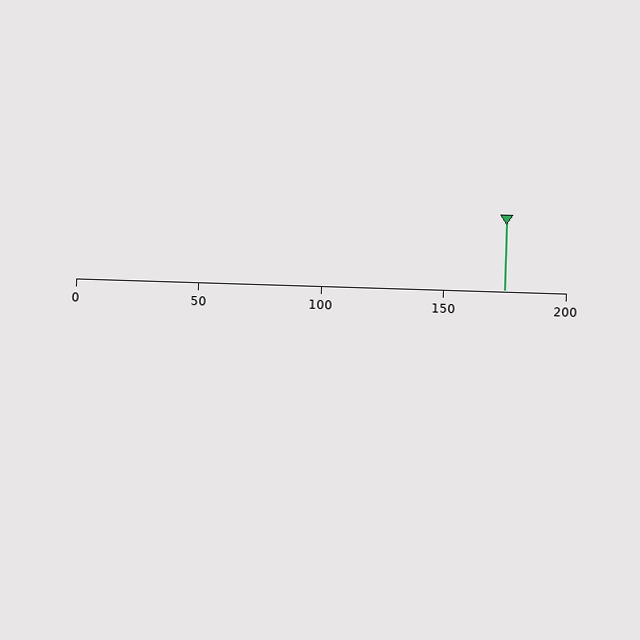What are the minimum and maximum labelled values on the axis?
The axis runs from 0 to 200.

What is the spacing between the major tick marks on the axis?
The major ticks are spaced 50 apart.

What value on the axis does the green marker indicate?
The marker indicates approximately 175.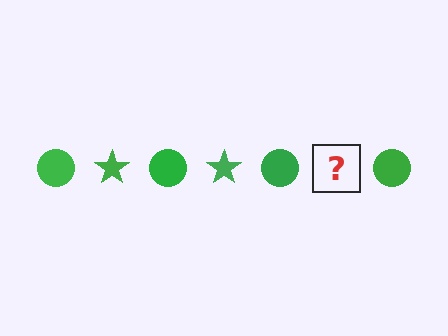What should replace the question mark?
The question mark should be replaced with a green star.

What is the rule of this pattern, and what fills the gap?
The rule is that the pattern cycles through circle, star shapes in green. The gap should be filled with a green star.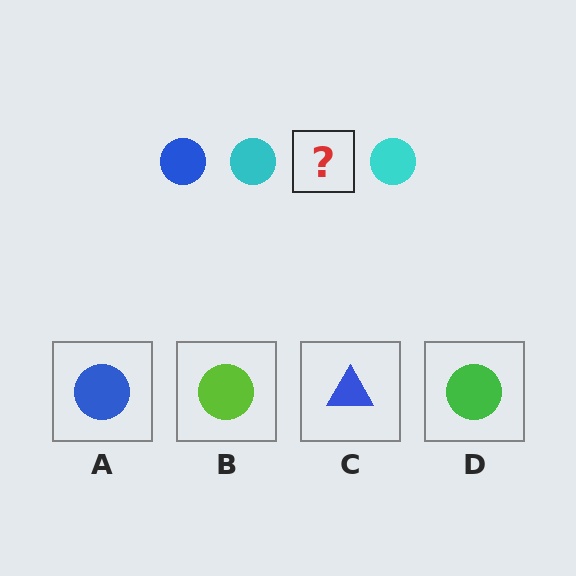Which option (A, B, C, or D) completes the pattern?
A.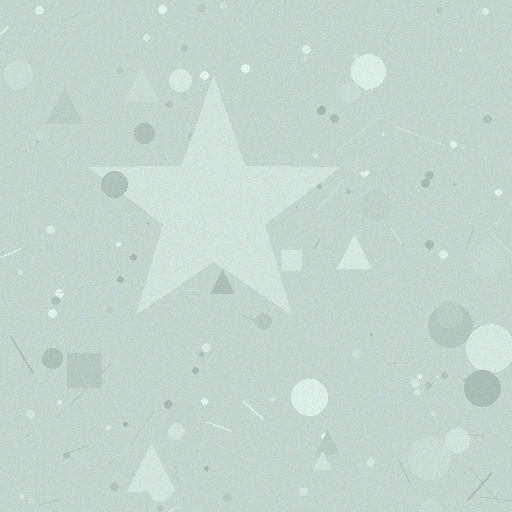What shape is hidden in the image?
A star is hidden in the image.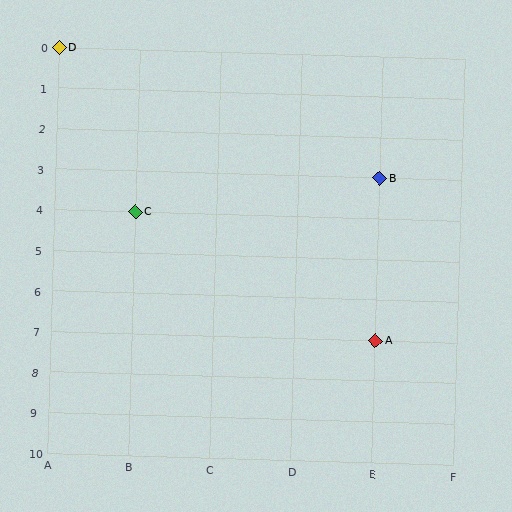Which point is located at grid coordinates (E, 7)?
Point A is at (E, 7).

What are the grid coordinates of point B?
Point B is at grid coordinates (E, 3).